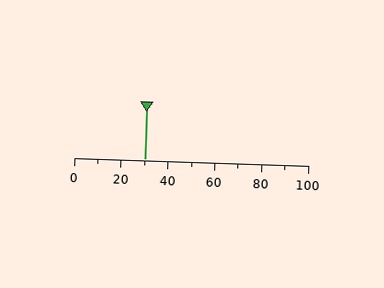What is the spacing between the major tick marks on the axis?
The major ticks are spaced 20 apart.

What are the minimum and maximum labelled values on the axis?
The axis runs from 0 to 100.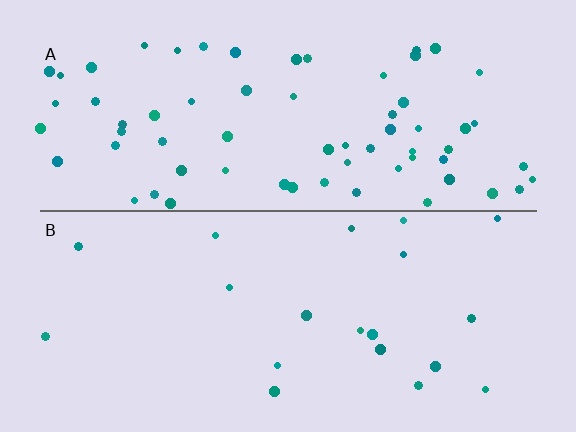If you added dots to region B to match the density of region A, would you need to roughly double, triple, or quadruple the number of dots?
Approximately triple.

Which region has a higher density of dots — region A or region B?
A (the top).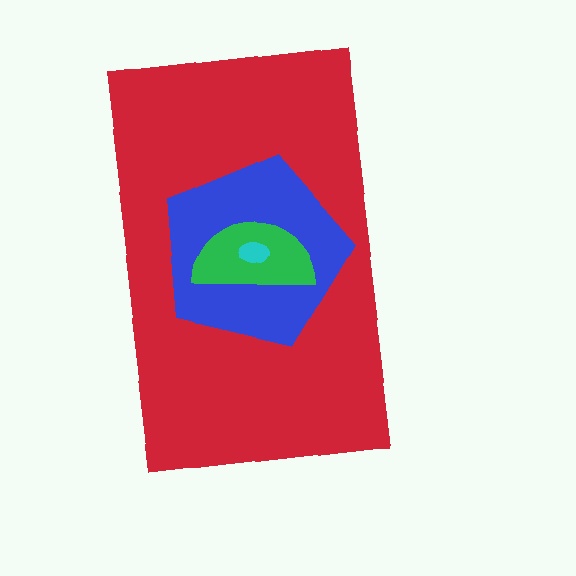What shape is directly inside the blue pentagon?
The green semicircle.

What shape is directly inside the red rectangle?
The blue pentagon.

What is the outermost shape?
The red rectangle.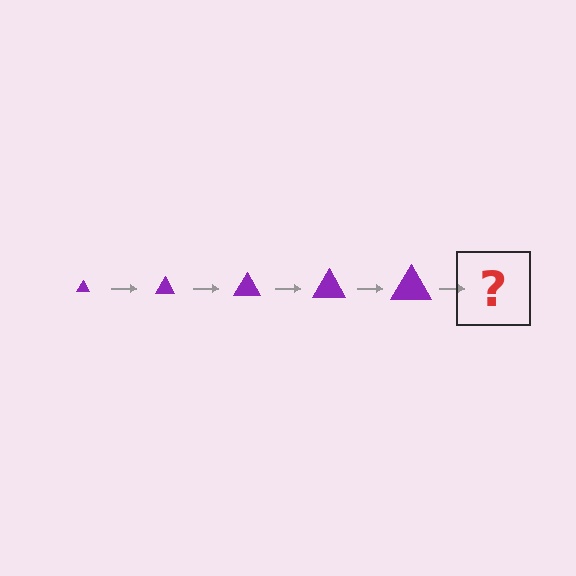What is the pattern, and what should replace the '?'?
The pattern is that the triangle gets progressively larger each step. The '?' should be a purple triangle, larger than the previous one.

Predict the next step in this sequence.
The next step is a purple triangle, larger than the previous one.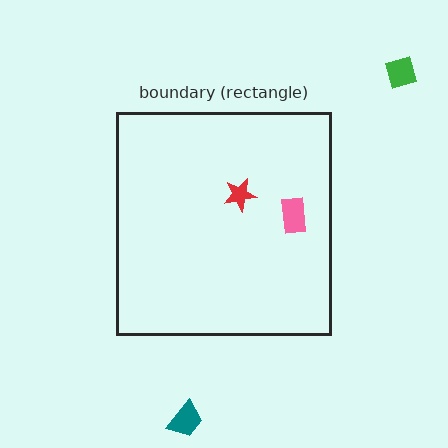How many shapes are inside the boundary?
2 inside, 2 outside.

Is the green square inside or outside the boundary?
Outside.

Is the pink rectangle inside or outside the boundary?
Inside.